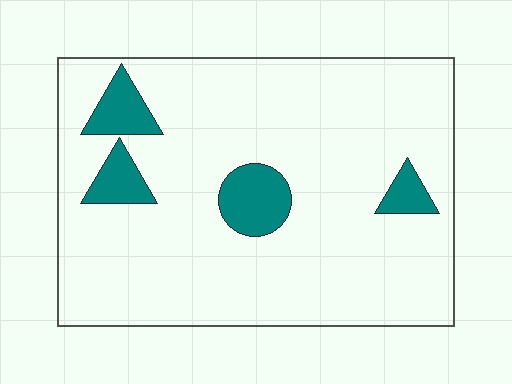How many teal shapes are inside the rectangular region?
4.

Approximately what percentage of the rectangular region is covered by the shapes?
Approximately 10%.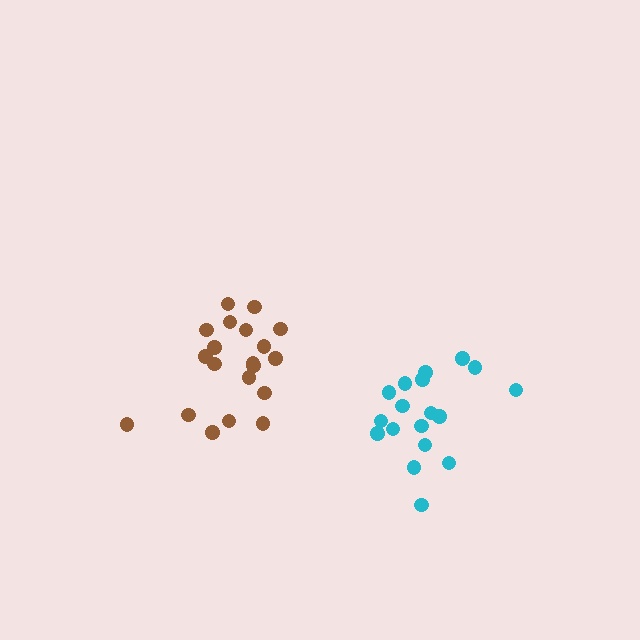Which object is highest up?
The brown cluster is topmost.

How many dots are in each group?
Group 1: 20 dots, Group 2: 18 dots (38 total).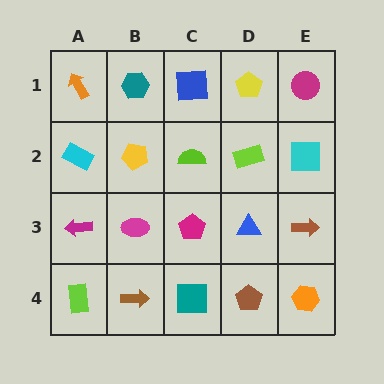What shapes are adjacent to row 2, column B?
A teal hexagon (row 1, column B), a magenta ellipse (row 3, column B), a cyan rectangle (row 2, column A), a lime semicircle (row 2, column C).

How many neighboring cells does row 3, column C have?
4.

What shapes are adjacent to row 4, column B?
A magenta ellipse (row 3, column B), a lime rectangle (row 4, column A), a teal square (row 4, column C).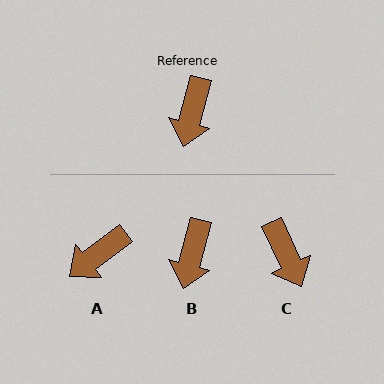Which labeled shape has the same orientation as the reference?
B.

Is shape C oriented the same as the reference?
No, it is off by about 40 degrees.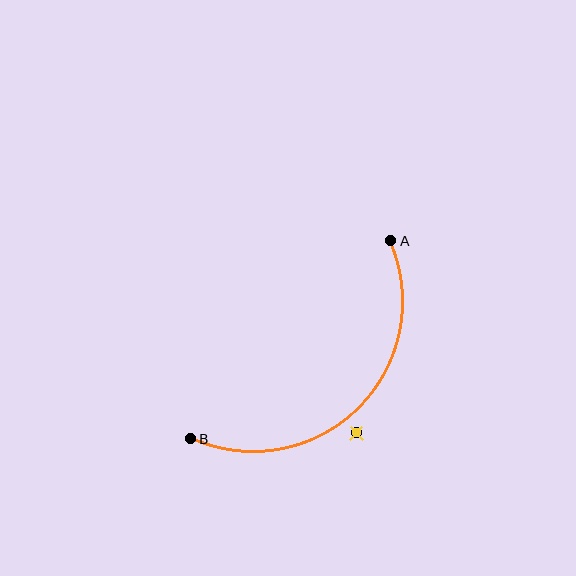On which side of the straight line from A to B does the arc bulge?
The arc bulges below and to the right of the straight line connecting A and B.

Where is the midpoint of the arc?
The arc midpoint is the point on the curve farthest from the straight line joining A and B. It sits below and to the right of that line.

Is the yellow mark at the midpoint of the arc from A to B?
No — the yellow mark does not lie on the arc at all. It sits slightly outside the curve.